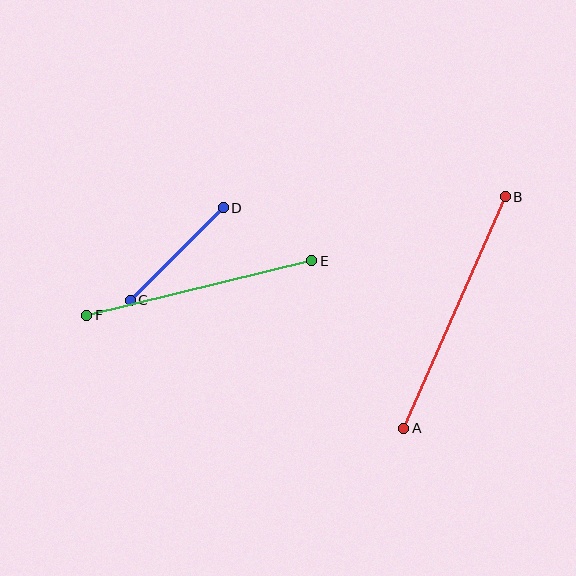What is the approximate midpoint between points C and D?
The midpoint is at approximately (177, 254) pixels.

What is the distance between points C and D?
The distance is approximately 131 pixels.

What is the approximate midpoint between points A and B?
The midpoint is at approximately (455, 313) pixels.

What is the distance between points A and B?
The distance is approximately 253 pixels.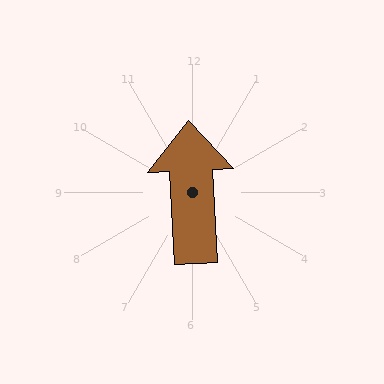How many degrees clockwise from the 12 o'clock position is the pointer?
Approximately 357 degrees.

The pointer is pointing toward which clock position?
Roughly 12 o'clock.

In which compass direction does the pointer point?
North.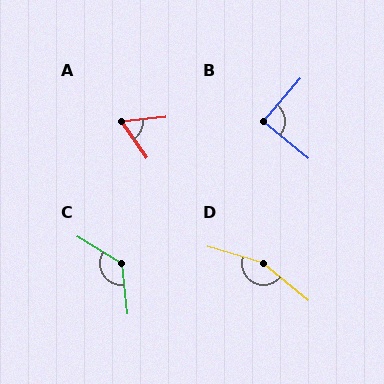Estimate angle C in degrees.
Approximately 128 degrees.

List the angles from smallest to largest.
A (62°), B (89°), C (128°), D (157°).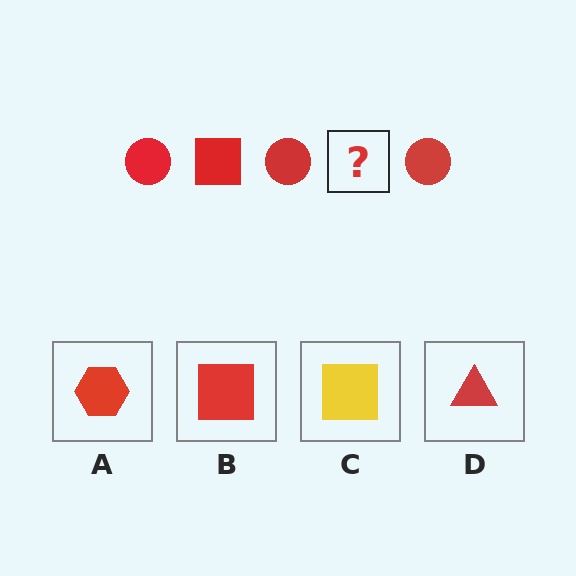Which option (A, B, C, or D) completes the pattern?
B.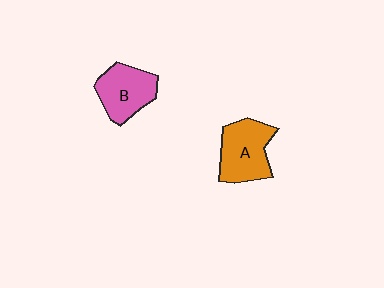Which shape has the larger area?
Shape A (orange).